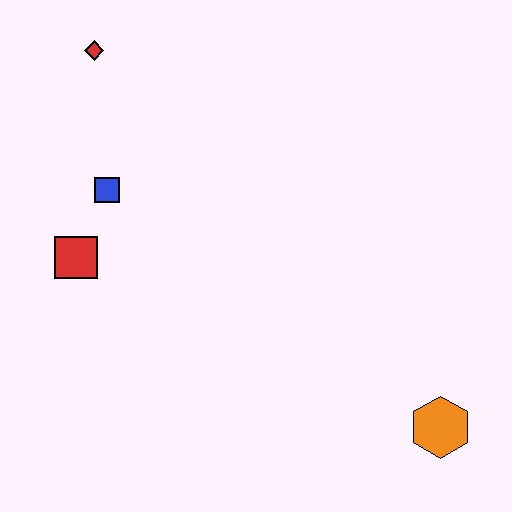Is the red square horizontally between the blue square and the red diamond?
No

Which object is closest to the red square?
The blue square is closest to the red square.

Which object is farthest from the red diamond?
The orange hexagon is farthest from the red diamond.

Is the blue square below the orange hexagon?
No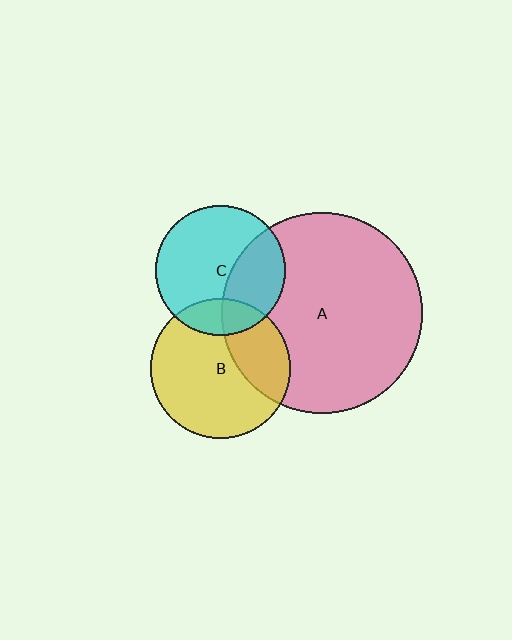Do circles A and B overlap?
Yes.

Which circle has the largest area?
Circle A (pink).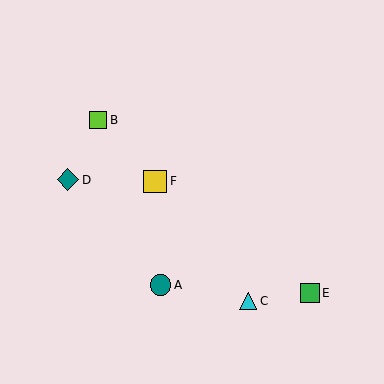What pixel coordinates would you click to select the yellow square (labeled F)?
Click at (155, 181) to select the yellow square F.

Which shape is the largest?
The yellow square (labeled F) is the largest.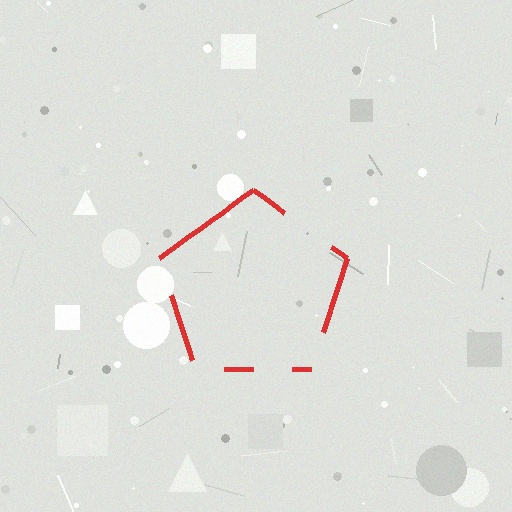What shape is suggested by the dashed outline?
The dashed outline suggests a pentagon.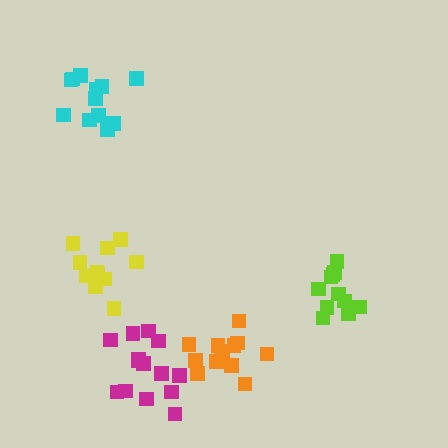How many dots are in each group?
Group 1: 11 dots, Group 2: 13 dots, Group 3: 11 dots, Group 4: 12 dots, Group 5: 14 dots (61 total).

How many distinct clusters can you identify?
There are 5 distinct clusters.